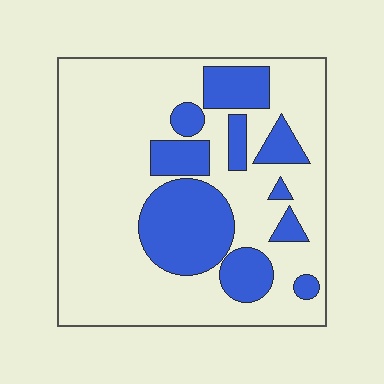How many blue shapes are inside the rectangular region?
10.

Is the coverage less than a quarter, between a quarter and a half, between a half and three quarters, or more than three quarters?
Between a quarter and a half.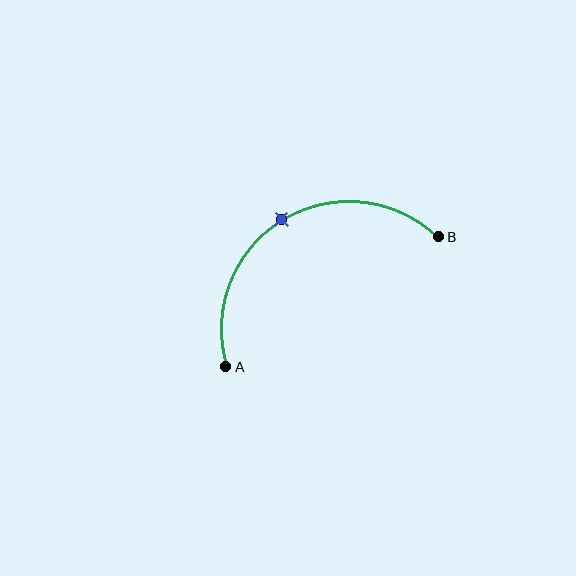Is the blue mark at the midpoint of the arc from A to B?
Yes. The blue mark lies on the arc at equal arc-length from both A and B — it is the arc midpoint.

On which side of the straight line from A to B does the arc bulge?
The arc bulges above the straight line connecting A and B.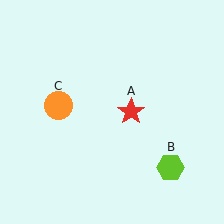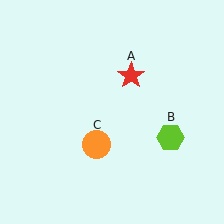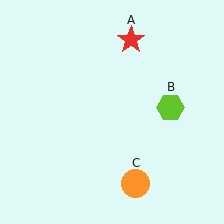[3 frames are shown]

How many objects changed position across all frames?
3 objects changed position: red star (object A), lime hexagon (object B), orange circle (object C).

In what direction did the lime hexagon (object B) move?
The lime hexagon (object B) moved up.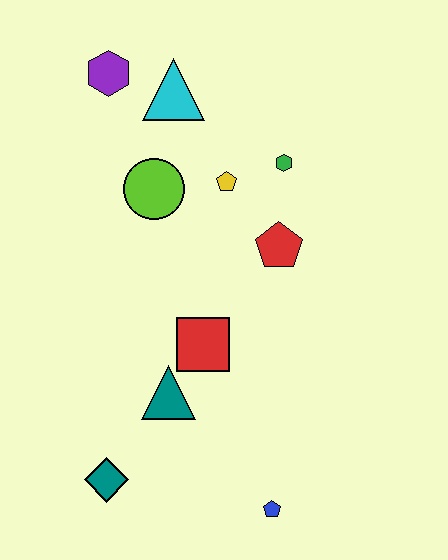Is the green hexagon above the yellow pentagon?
Yes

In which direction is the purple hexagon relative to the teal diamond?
The purple hexagon is above the teal diamond.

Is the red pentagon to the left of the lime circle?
No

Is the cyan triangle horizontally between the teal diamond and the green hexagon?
Yes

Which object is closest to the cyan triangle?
The purple hexagon is closest to the cyan triangle.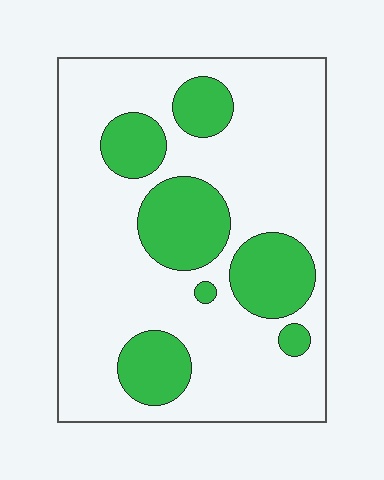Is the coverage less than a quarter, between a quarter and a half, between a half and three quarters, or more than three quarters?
Between a quarter and a half.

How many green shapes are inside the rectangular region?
7.